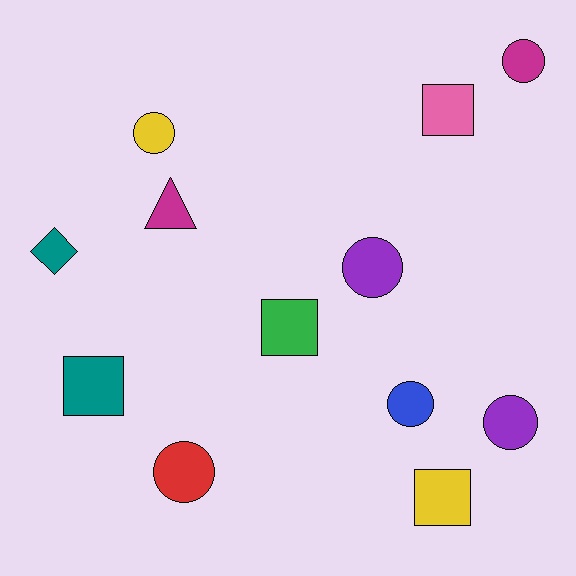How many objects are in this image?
There are 12 objects.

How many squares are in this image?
There are 4 squares.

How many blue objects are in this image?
There is 1 blue object.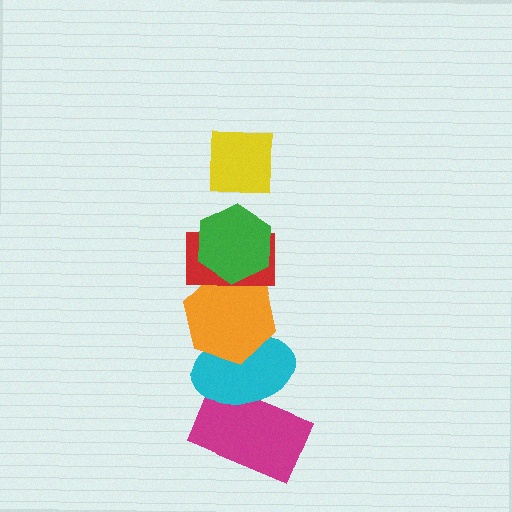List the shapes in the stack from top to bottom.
From top to bottom: the yellow square, the green hexagon, the red rectangle, the orange hexagon, the cyan ellipse, the magenta rectangle.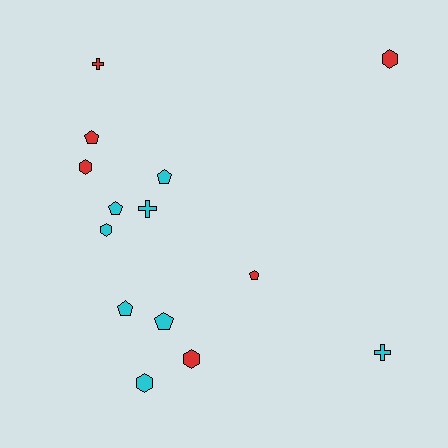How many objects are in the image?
There are 14 objects.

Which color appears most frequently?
Cyan, with 8 objects.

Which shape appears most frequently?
Pentagon, with 6 objects.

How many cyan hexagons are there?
There are 2 cyan hexagons.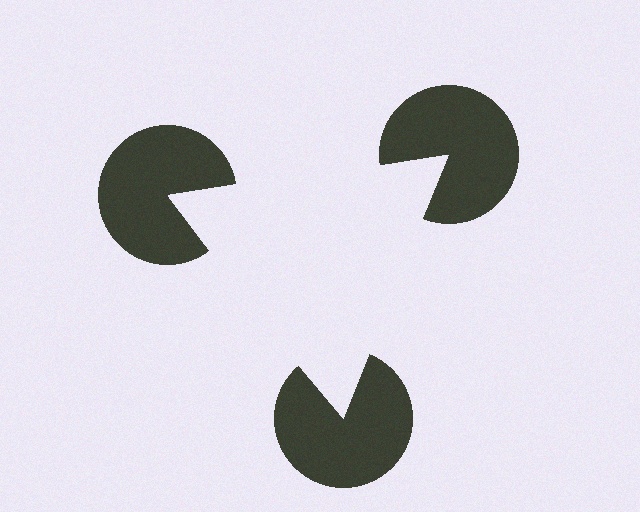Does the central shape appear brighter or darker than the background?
It typically appears slightly brighter than the background, even though no actual brightness change is drawn.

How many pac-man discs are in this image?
There are 3 — one at each vertex of the illusory triangle.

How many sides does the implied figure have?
3 sides.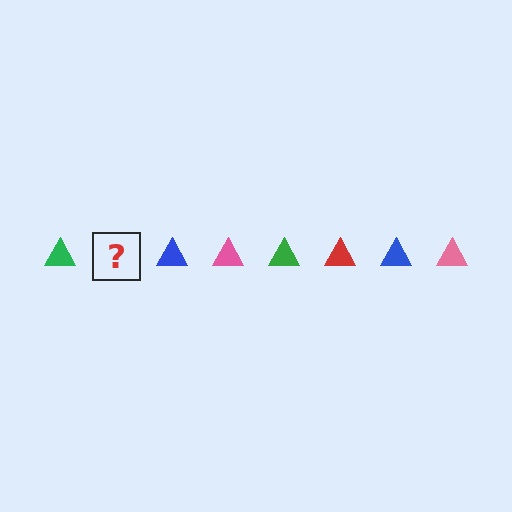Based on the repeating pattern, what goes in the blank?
The blank should be a red triangle.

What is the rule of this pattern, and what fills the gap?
The rule is that the pattern cycles through green, red, blue, pink triangles. The gap should be filled with a red triangle.